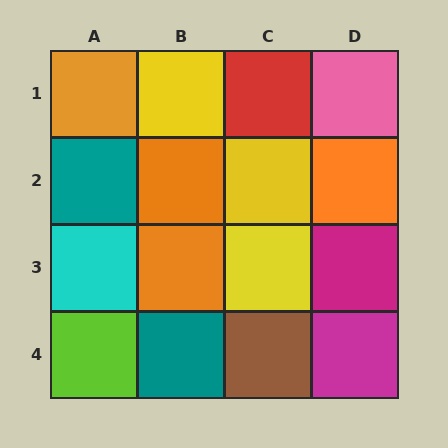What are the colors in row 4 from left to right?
Lime, teal, brown, magenta.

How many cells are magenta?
2 cells are magenta.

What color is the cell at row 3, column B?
Orange.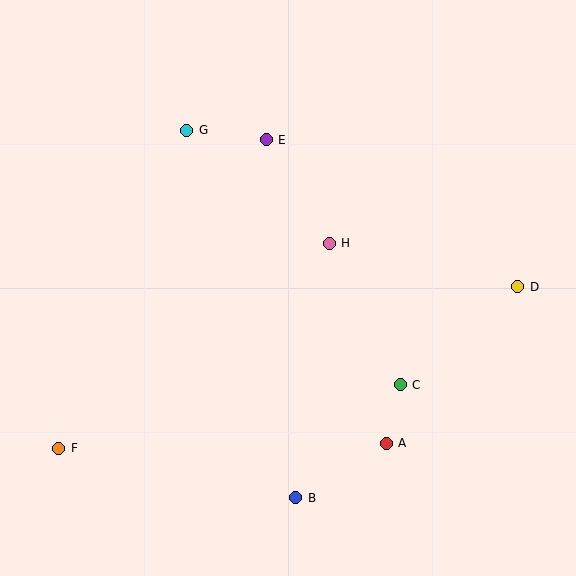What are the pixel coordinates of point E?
Point E is at (266, 140).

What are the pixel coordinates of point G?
Point G is at (187, 130).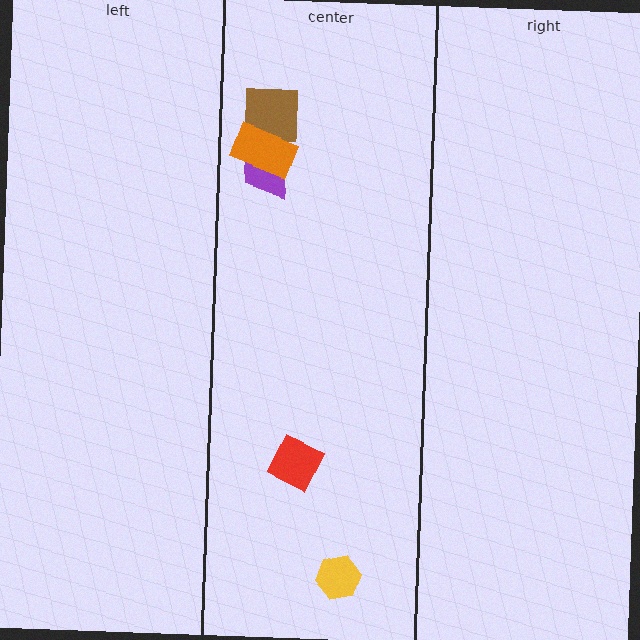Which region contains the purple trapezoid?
The center region.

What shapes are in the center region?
The red diamond, the purple trapezoid, the brown square, the orange rectangle, the yellow hexagon.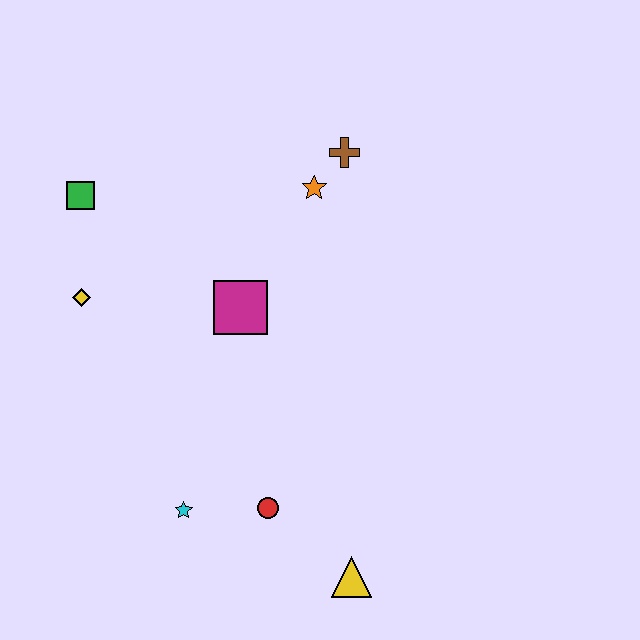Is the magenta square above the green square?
No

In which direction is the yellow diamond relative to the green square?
The yellow diamond is below the green square.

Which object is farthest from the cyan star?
The brown cross is farthest from the cyan star.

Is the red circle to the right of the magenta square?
Yes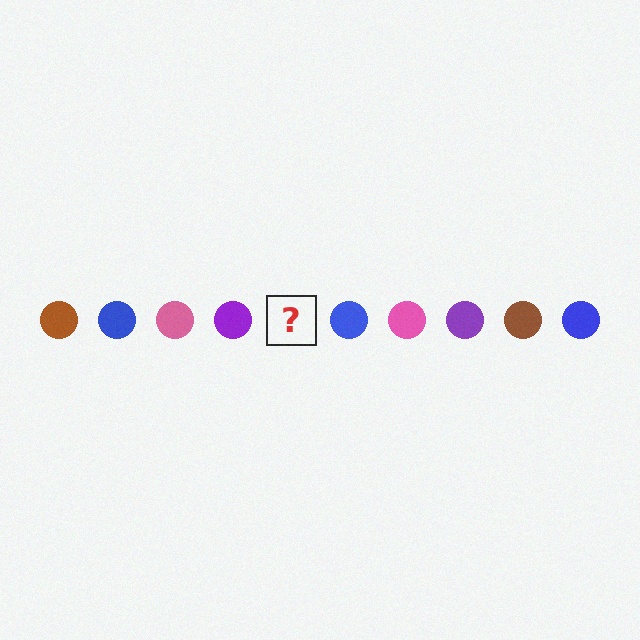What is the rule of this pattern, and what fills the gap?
The rule is that the pattern cycles through brown, blue, pink, purple circles. The gap should be filled with a brown circle.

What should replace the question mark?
The question mark should be replaced with a brown circle.